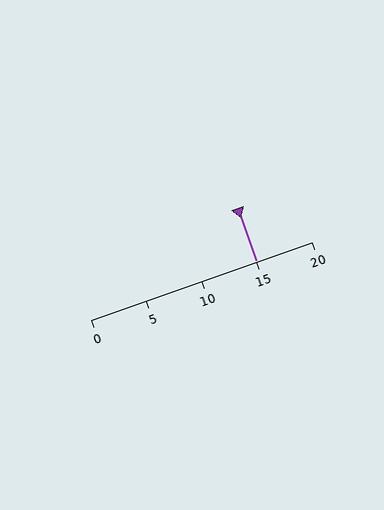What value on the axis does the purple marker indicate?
The marker indicates approximately 15.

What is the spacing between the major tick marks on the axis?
The major ticks are spaced 5 apart.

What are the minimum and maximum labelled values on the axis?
The axis runs from 0 to 20.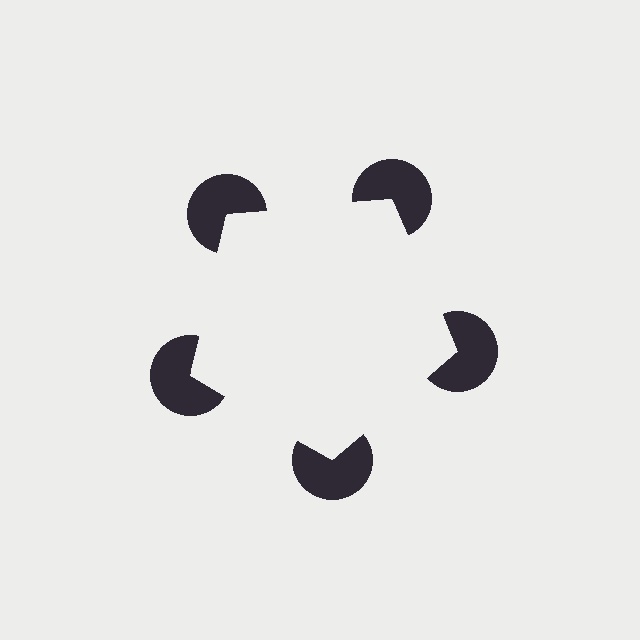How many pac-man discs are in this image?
There are 5 — one at each vertex of the illusory pentagon.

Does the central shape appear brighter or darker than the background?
It typically appears slightly brighter than the background, even though no actual brightness change is drawn.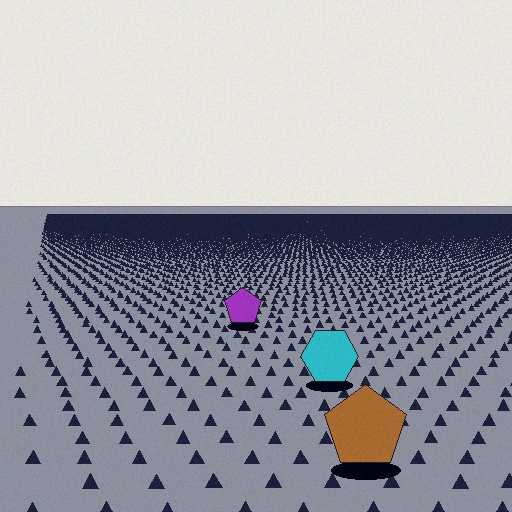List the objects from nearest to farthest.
From nearest to farthest: the brown pentagon, the cyan hexagon, the purple pentagon.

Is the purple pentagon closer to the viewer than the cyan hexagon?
No. The cyan hexagon is closer — you can tell from the texture gradient: the ground texture is coarser near it.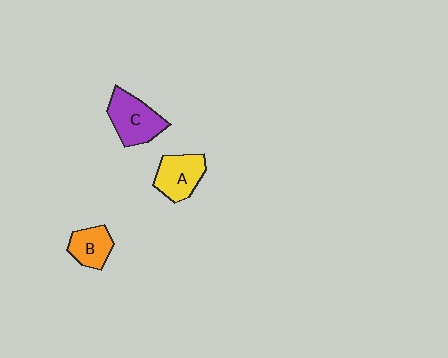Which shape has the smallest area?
Shape B (orange).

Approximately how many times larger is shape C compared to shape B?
Approximately 1.5 times.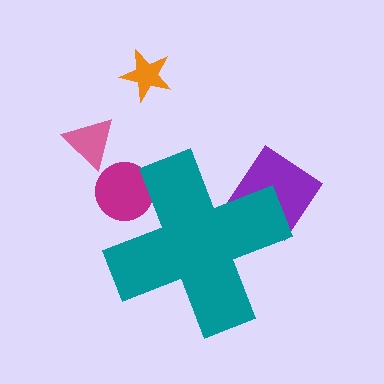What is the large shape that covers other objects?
A teal cross.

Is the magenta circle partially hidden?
Yes, the magenta circle is partially hidden behind the teal cross.